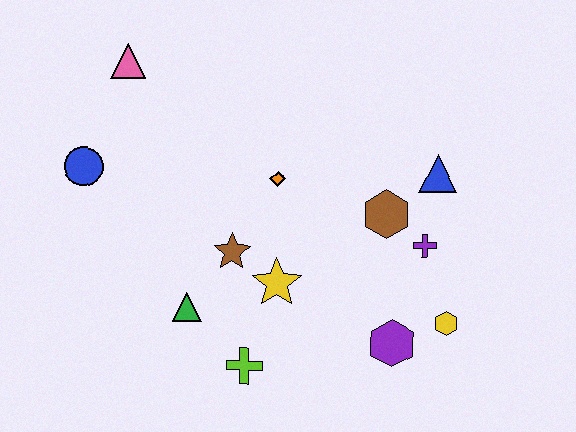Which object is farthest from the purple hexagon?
The pink triangle is farthest from the purple hexagon.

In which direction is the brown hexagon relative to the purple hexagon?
The brown hexagon is above the purple hexagon.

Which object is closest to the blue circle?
The pink triangle is closest to the blue circle.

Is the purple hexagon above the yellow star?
No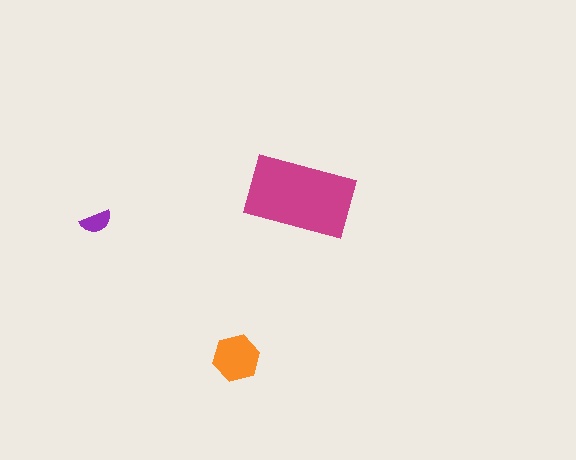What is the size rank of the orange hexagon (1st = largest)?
2nd.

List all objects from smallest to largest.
The purple semicircle, the orange hexagon, the magenta rectangle.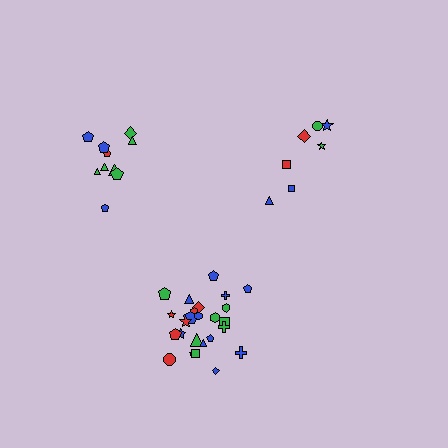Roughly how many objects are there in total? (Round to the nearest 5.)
Roughly 40 objects in total.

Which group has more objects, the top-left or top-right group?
The top-left group.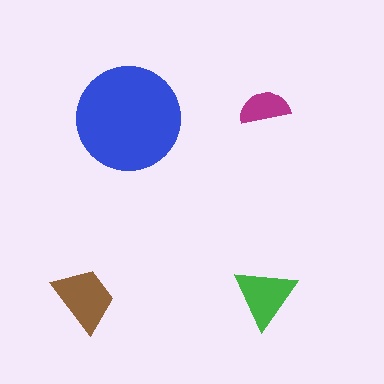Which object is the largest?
The blue circle.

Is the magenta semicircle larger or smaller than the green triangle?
Smaller.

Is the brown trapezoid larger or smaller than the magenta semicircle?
Larger.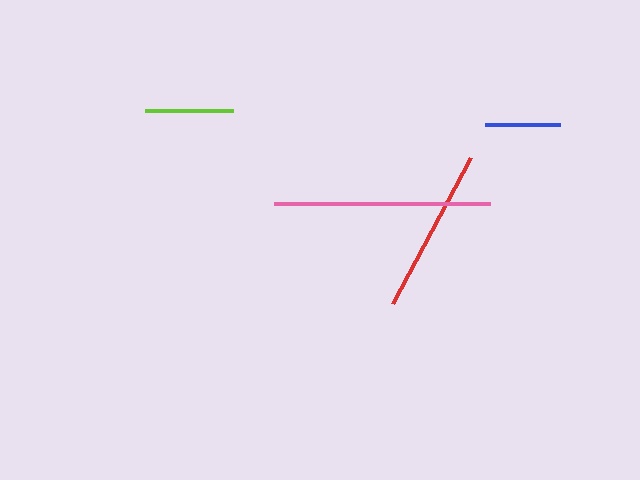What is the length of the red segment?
The red segment is approximately 166 pixels long.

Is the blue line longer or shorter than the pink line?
The pink line is longer than the blue line.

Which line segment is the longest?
The pink line is the longest at approximately 216 pixels.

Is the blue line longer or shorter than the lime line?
The lime line is longer than the blue line.